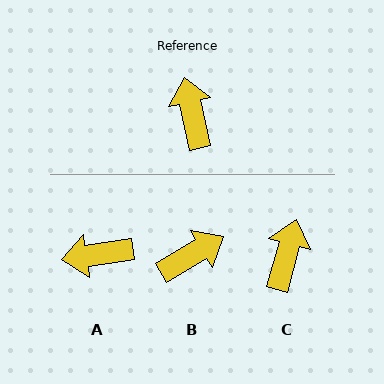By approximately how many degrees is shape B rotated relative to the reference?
Approximately 72 degrees clockwise.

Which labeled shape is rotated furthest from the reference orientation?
A, about 86 degrees away.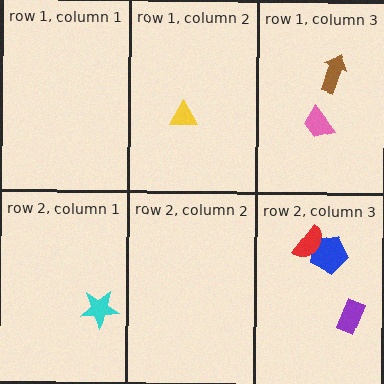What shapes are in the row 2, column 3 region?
The blue pentagon, the purple rectangle, the red semicircle.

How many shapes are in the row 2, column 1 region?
1.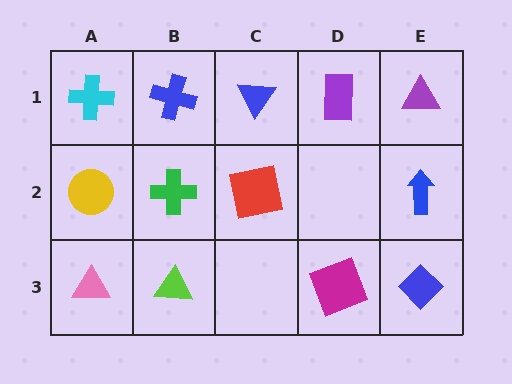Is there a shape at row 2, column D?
No, that cell is empty.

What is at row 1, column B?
A blue cross.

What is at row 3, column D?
A magenta square.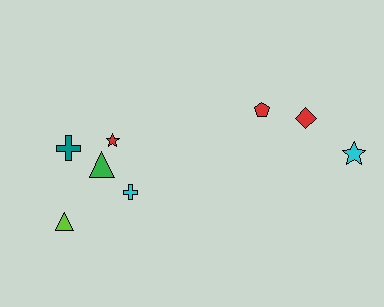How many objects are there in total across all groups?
There are 8 objects.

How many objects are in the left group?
There are 5 objects.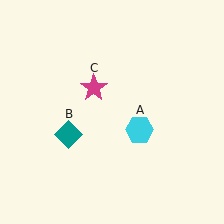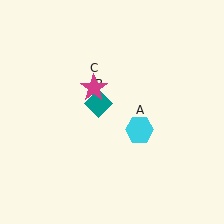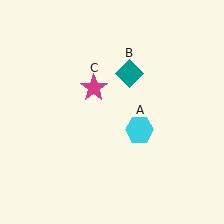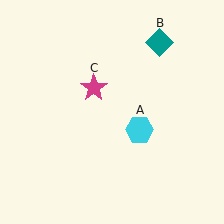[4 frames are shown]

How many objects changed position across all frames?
1 object changed position: teal diamond (object B).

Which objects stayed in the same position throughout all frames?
Cyan hexagon (object A) and magenta star (object C) remained stationary.